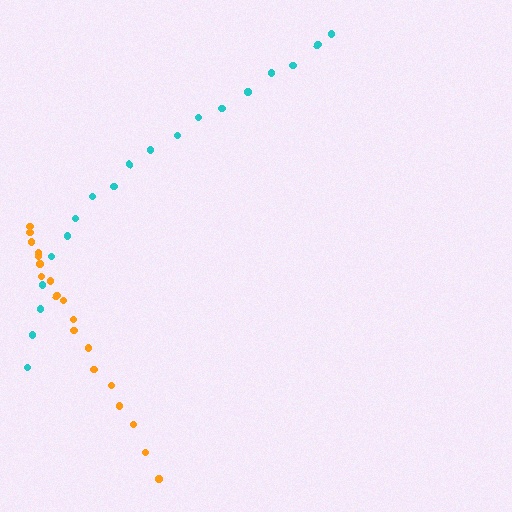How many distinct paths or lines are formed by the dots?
There are 2 distinct paths.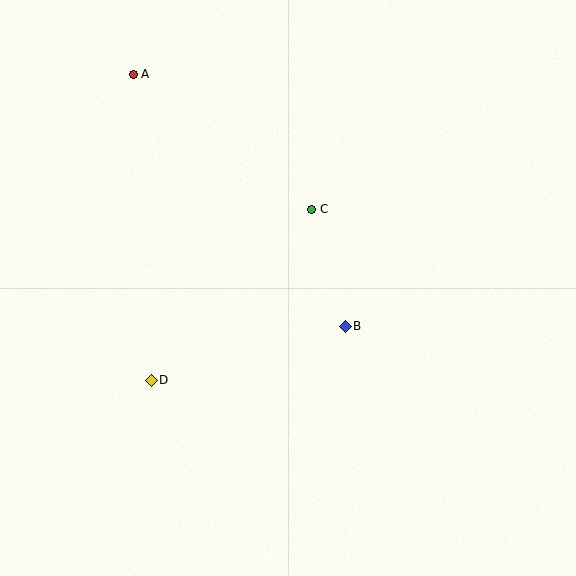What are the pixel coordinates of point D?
Point D is at (151, 380).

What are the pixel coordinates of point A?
Point A is at (133, 74).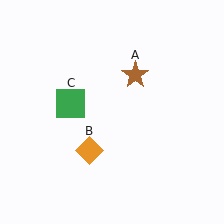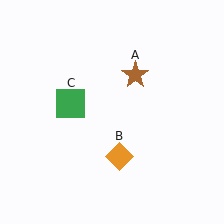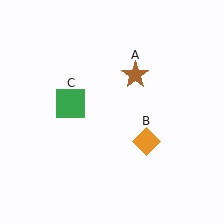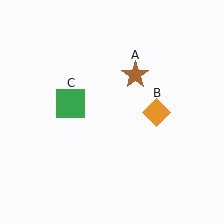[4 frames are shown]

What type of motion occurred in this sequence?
The orange diamond (object B) rotated counterclockwise around the center of the scene.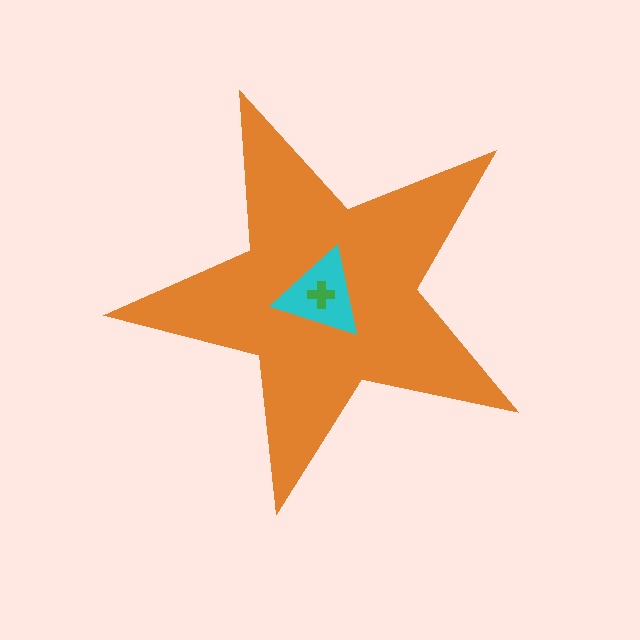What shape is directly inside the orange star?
The cyan triangle.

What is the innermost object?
The green cross.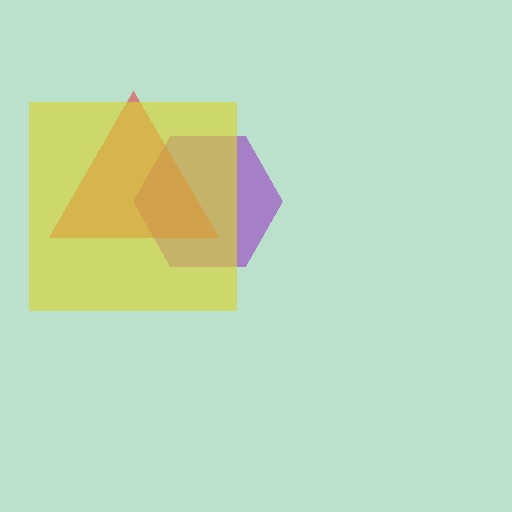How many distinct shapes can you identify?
There are 3 distinct shapes: a purple hexagon, a red triangle, a yellow square.